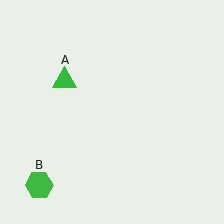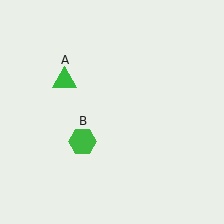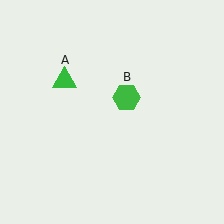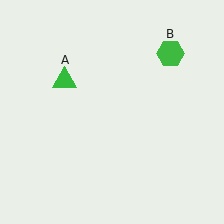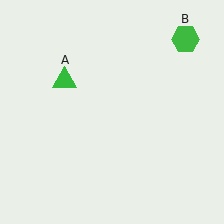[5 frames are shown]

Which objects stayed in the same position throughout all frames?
Green triangle (object A) remained stationary.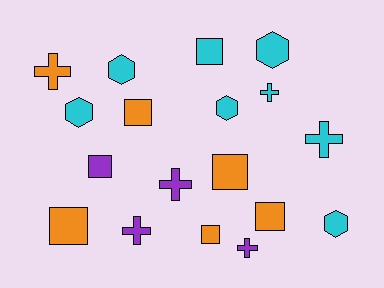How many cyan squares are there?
There is 1 cyan square.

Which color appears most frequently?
Cyan, with 8 objects.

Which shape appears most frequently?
Square, with 7 objects.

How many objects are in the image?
There are 18 objects.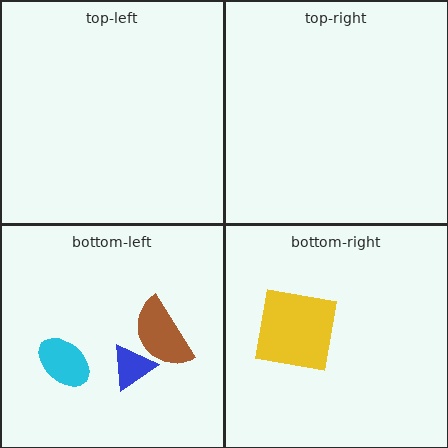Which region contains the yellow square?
The bottom-right region.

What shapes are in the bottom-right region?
The yellow square.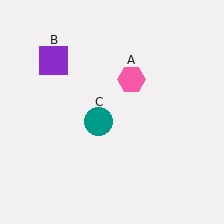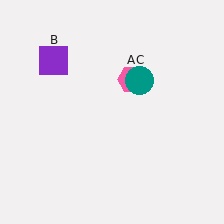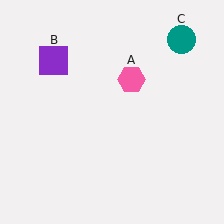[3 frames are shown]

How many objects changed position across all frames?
1 object changed position: teal circle (object C).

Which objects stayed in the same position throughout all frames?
Pink hexagon (object A) and purple square (object B) remained stationary.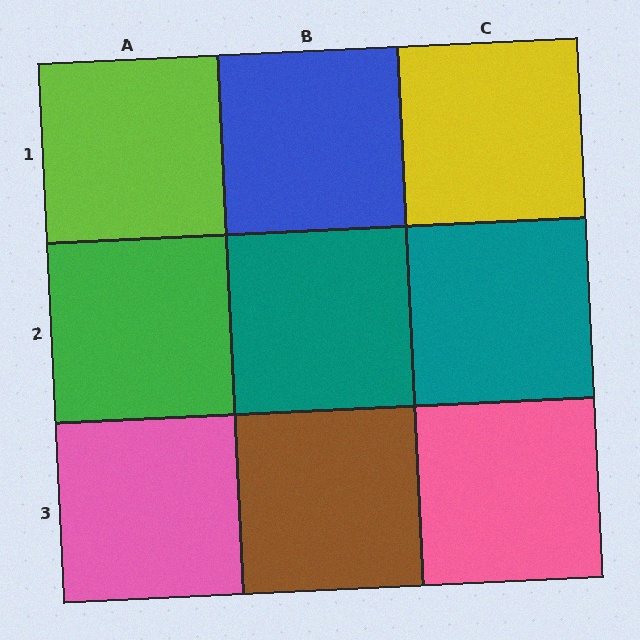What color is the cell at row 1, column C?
Yellow.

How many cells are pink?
2 cells are pink.